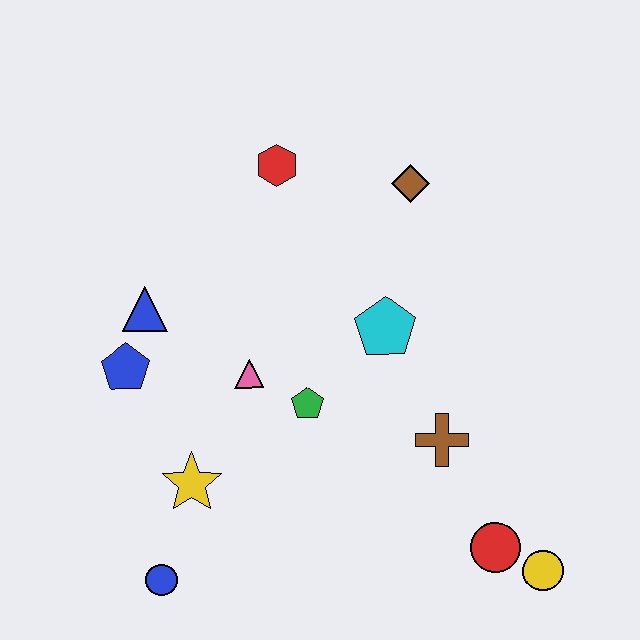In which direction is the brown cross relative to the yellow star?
The brown cross is to the right of the yellow star.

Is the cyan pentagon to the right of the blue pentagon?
Yes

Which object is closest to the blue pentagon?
The blue triangle is closest to the blue pentagon.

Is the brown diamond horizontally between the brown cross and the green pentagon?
Yes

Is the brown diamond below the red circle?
No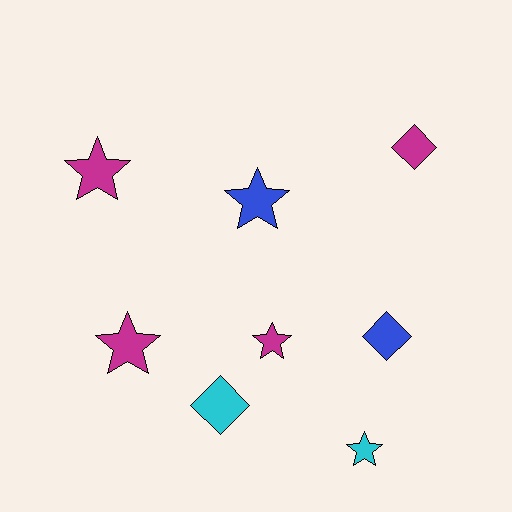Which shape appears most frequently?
Star, with 5 objects.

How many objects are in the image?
There are 8 objects.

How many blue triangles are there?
There are no blue triangles.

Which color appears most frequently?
Magenta, with 4 objects.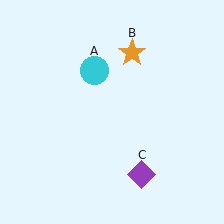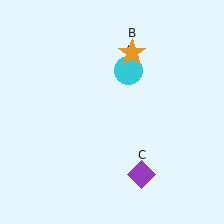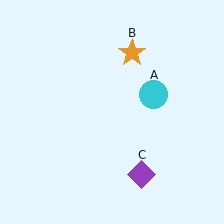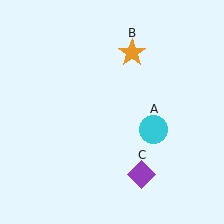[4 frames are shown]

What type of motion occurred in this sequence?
The cyan circle (object A) rotated clockwise around the center of the scene.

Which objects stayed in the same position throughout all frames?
Orange star (object B) and purple diamond (object C) remained stationary.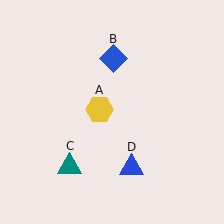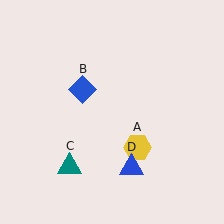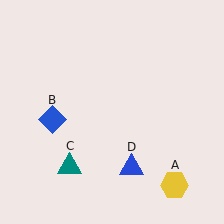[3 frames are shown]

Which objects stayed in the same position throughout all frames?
Teal triangle (object C) and blue triangle (object D) remained stationary.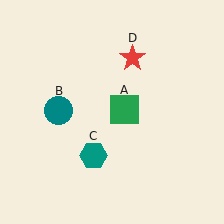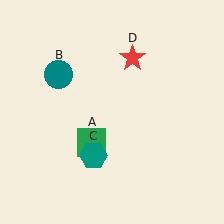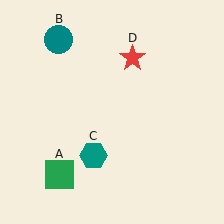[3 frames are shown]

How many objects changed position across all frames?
2 objects changed position: green square (object A), teal circle (object B).